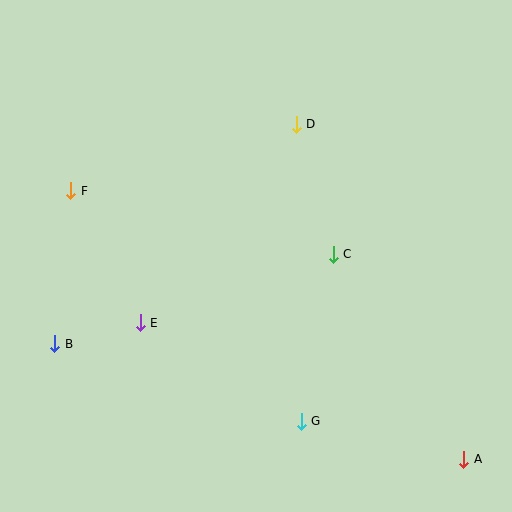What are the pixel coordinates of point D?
Point D is at (296, 124).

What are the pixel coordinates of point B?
Point B is at (55, 344).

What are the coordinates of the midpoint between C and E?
The midpoint between C and E is at (237, 288).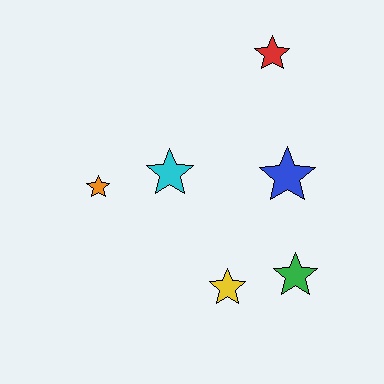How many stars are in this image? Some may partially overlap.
There are 6 stars.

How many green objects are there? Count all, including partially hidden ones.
There is 1 green object.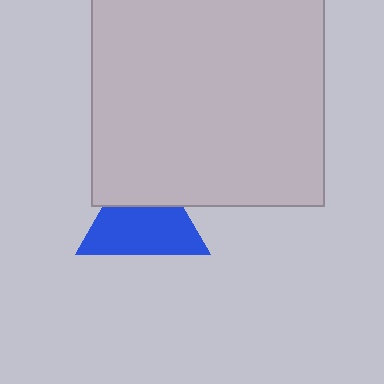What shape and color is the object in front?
The object in front is a light gray rectangle.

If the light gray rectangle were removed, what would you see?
You would see the complete blue triangle.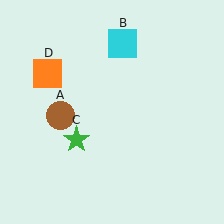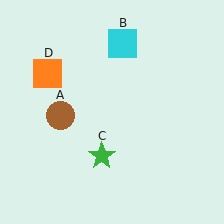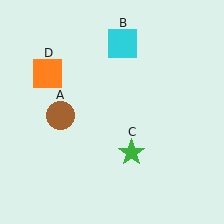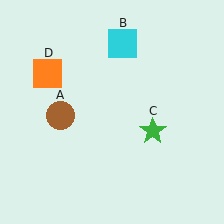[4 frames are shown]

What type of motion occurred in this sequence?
The green star (object C) rotated counterclockwise around the center of the scene.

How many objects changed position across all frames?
1 object changed position: green star (object C).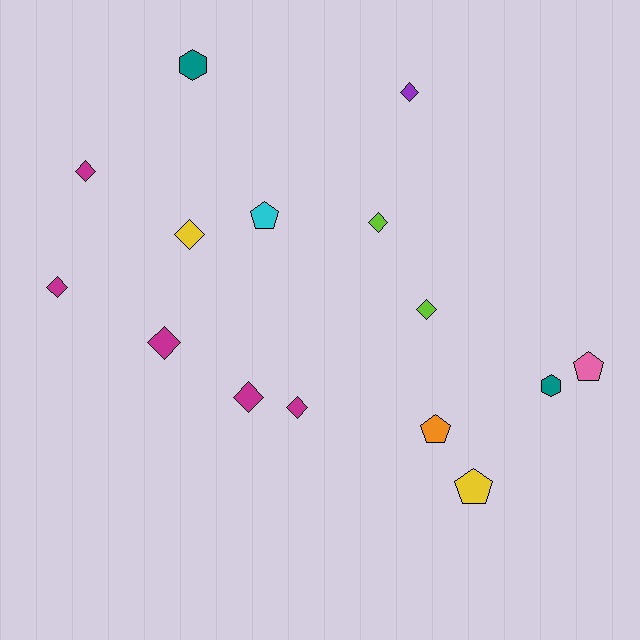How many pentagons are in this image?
There are 4 pentagons.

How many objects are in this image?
There are 15 objects.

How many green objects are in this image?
There are no green objects.